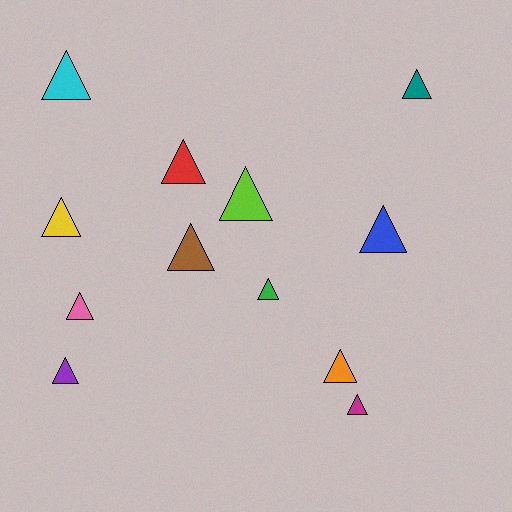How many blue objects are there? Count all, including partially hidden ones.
There is 1 blue object.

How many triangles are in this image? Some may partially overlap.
There are 12 triangles.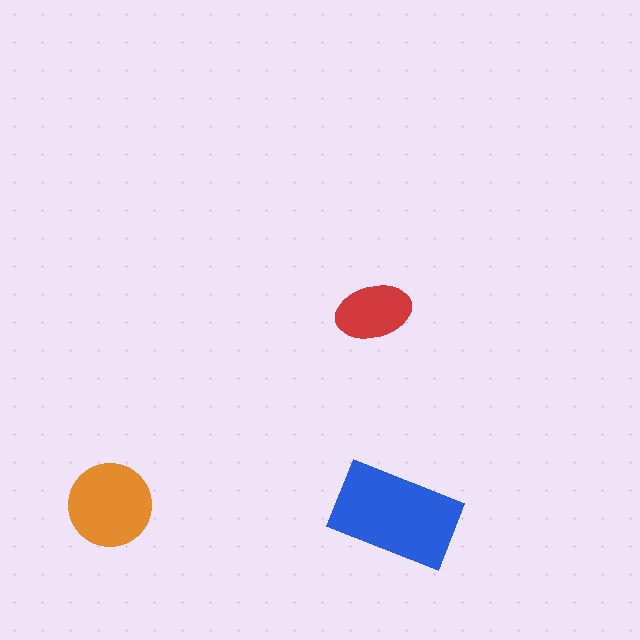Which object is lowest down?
The blue rectangle is bottommost.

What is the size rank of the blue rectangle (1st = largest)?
1st.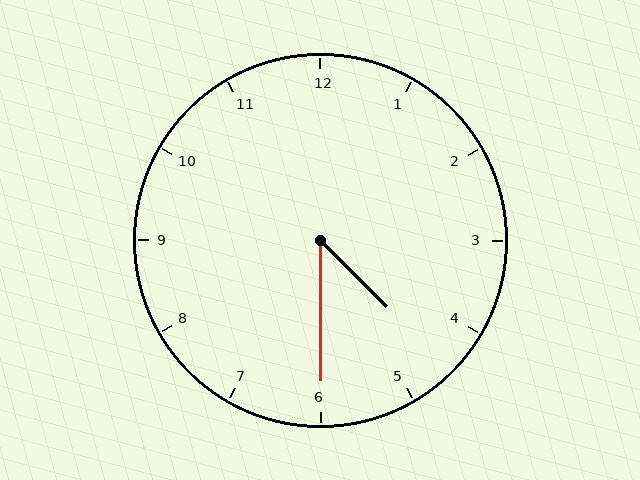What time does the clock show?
4:30.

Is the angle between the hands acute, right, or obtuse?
It is acute.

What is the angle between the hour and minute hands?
Approximately 45 degrees.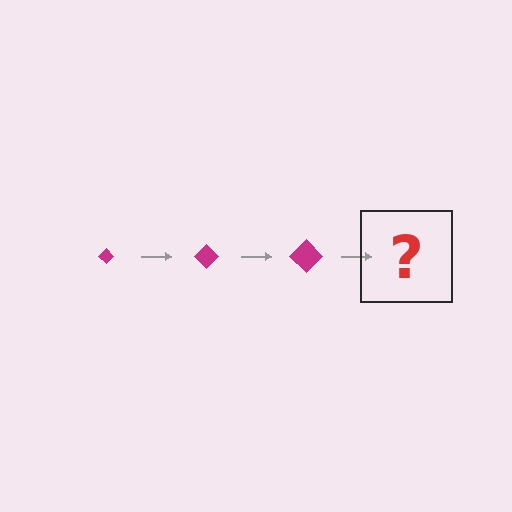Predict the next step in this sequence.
The next step is a magenta diamond, larger than the previous one.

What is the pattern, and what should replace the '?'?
The pattern is that the diamond gets progressively larger each step. The '?' should be a magenta diamond, larger than the previous one.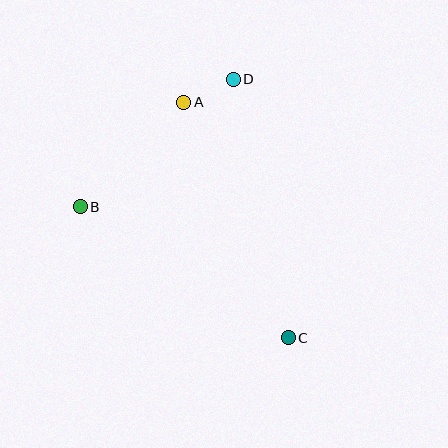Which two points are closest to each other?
Points A and D are closest to each other.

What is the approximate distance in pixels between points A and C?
The distance between A and C is approximately 258 pixels.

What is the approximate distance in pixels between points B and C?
The distance between B and C is approximately 246 pixels.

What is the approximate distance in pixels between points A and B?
The distance between A and B is approximately 147 pixels.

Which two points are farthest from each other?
Points C and D are farthest from each other.